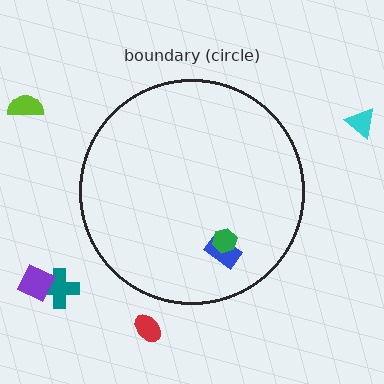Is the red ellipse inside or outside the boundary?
Outside.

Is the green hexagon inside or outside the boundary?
Inside.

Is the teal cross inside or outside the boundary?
Outside.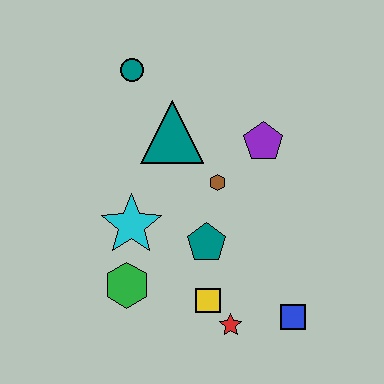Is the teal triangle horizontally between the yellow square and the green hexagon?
Yes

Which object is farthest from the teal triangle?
The blue square is farthest from the teal triangle.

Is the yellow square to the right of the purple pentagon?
No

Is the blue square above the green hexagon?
No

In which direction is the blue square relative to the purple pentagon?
The blue square is below the purple pentagon.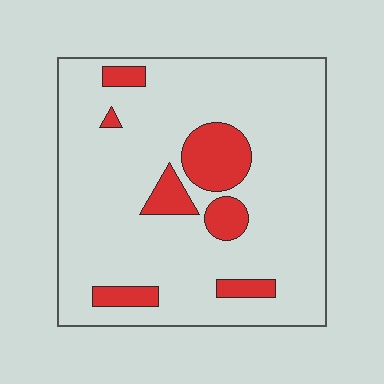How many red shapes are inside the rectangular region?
7.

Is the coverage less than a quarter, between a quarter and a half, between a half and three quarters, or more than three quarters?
Less than a quarter.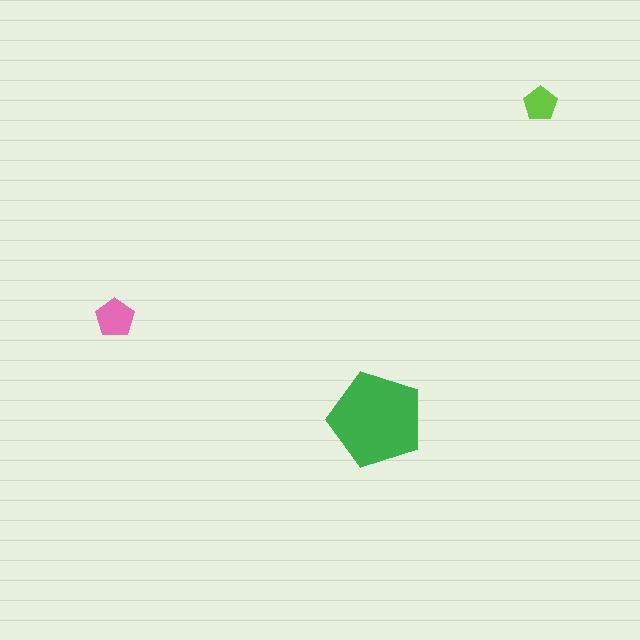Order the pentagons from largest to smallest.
the green one, the pink one, the lime one.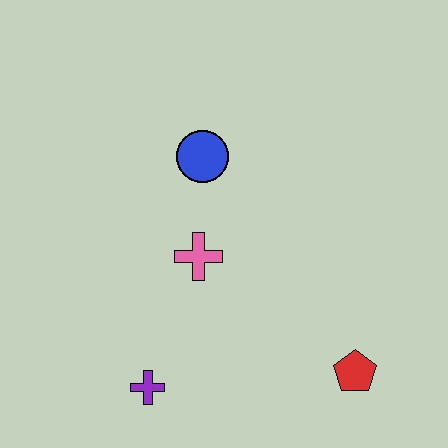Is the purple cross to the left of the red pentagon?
Yes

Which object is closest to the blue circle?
The pink cross is closest to the blue circle.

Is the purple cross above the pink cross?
No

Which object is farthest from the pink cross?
The red pentagon is farthest from the pink cross.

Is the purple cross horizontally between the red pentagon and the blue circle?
No